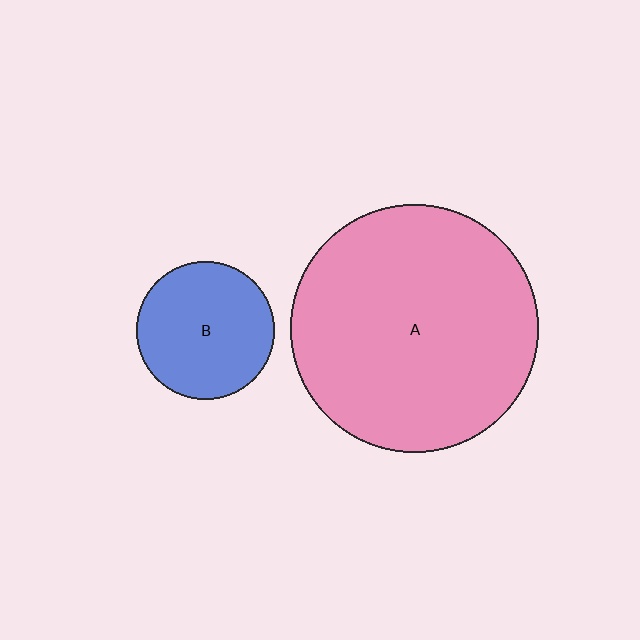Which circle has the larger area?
Circle A (pink).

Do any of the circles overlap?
No, none of the circles overlap.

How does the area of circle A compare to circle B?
Approximately 3.2 times.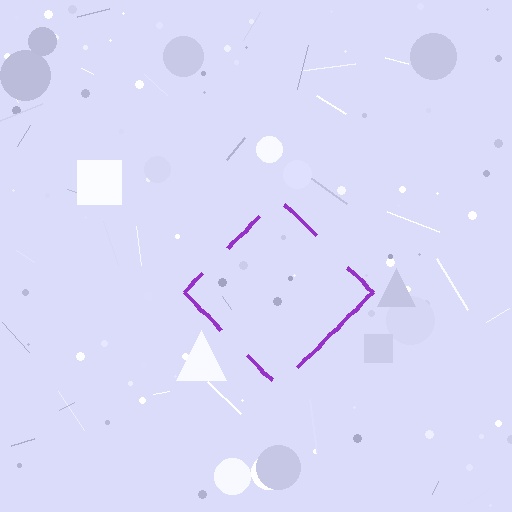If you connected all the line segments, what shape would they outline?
They would outline a diamond.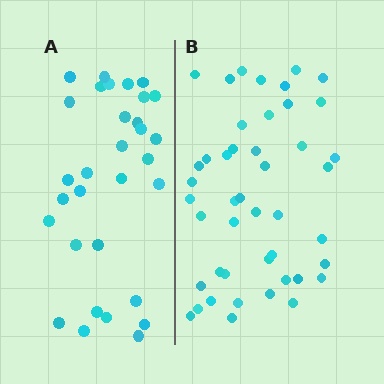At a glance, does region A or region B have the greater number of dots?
Region B (the right region) has more dots.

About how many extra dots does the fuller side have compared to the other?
Region B has approximately 15 more dots than region A.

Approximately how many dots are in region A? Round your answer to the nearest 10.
About 30 dots. (The exact count is 31, which rounds to 30.)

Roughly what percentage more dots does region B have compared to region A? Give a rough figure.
About 45% more.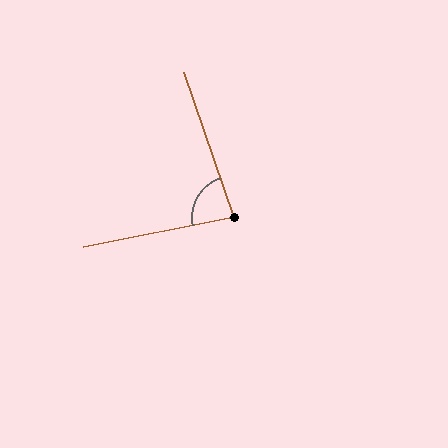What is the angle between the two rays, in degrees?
Approximately 82 degrees.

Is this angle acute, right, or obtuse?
It is acute.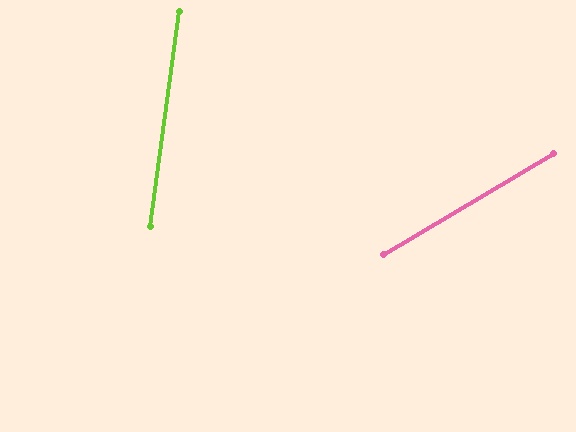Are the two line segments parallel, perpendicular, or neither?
Neither parallel nor perpendicular — they differ by about 51°.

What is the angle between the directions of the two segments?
Approximately 51 degrees.